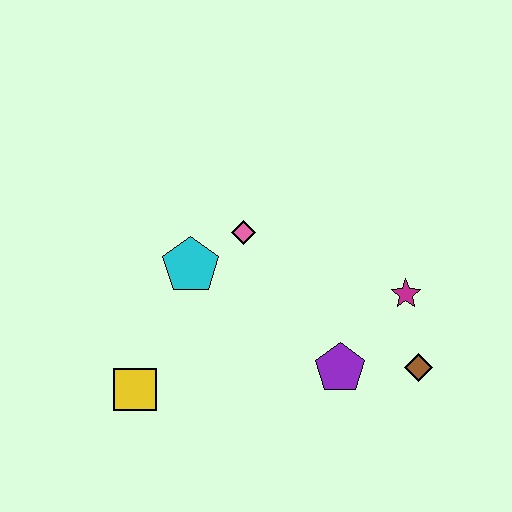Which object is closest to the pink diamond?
The cyan pentagon is closest to the pink diamond.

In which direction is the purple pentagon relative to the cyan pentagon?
The purple pentagon is to the right of the cyan pentagon.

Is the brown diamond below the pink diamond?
Yes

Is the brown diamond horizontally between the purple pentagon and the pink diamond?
No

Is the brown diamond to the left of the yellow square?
No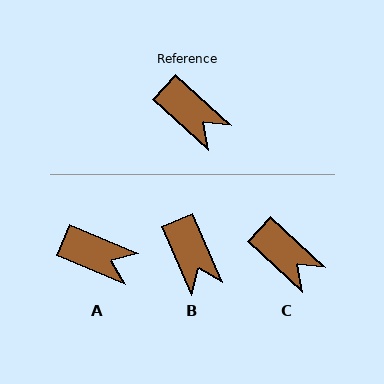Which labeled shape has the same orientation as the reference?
C.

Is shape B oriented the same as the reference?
No, it is off by about 23 degrees.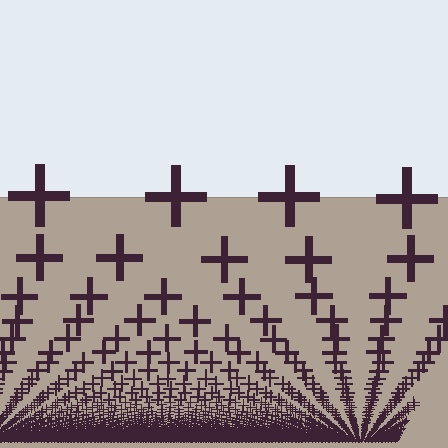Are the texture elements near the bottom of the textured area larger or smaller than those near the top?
Smaller. The gradient is inverted — elements near the bottom are smaller and denser.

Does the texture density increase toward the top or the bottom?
Density increases toward the bottom.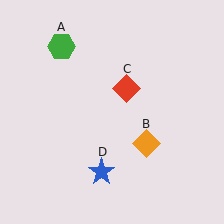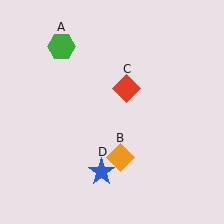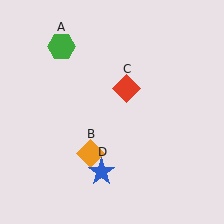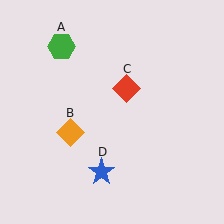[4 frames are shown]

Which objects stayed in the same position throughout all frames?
Green hexagon (object A) and red diamond (object C) and blue star (object D) remained stationary.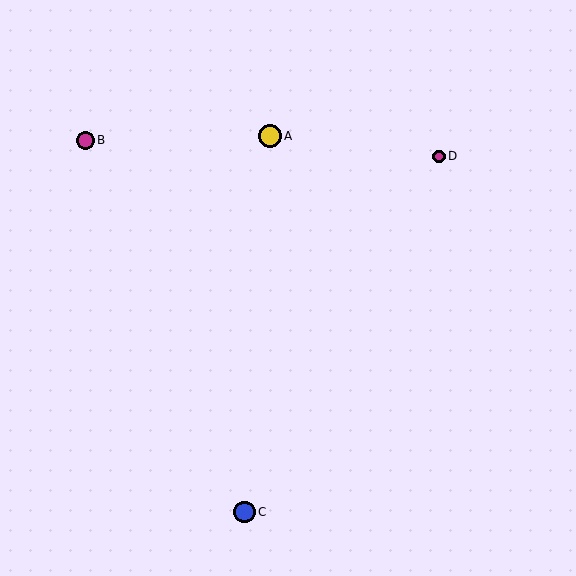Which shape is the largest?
The yellow circle (labeled A) is the largest.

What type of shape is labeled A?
Shape A is a yellow circle.